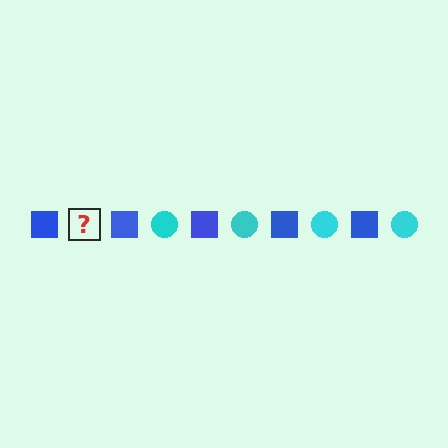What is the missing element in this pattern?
The missing element is a cyan circle.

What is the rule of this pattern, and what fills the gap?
The rule is that the pattern alternates between blue square and cyan circle. The gap should be filled with a cyan circle.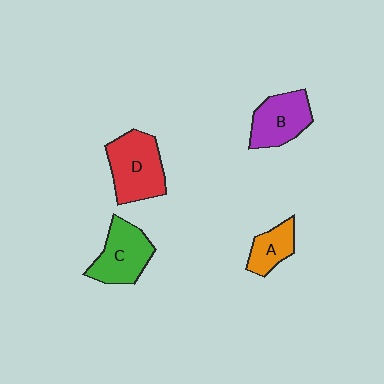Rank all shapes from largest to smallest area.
From largest to smallest: D (red), C (green), B (purple), A (orange).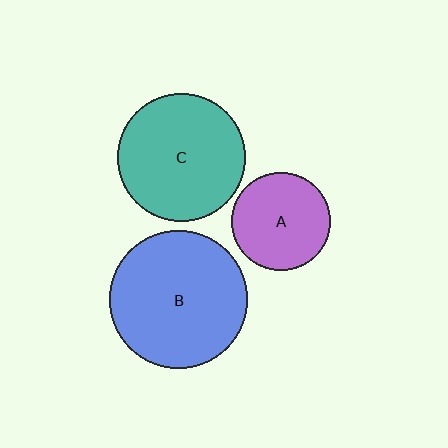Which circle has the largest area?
Circle B (blue).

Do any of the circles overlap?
No, none of the circles overlap.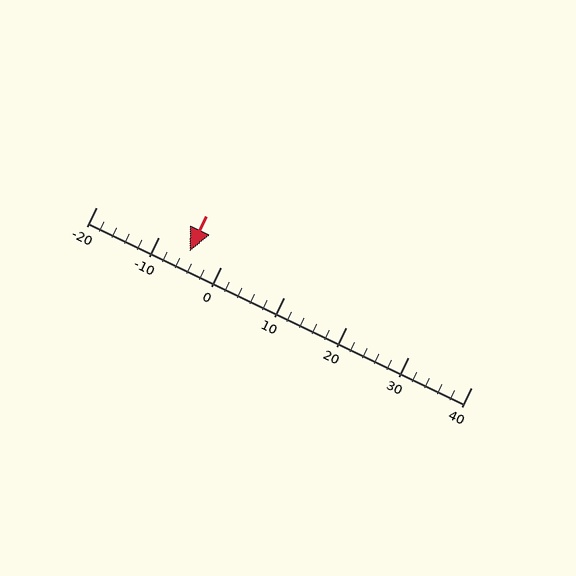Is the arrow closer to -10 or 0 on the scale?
The arrow is closer to -10.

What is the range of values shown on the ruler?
The ruler shows values from -20 to 40.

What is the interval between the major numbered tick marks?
The major tick marks are spaced 10 units apart.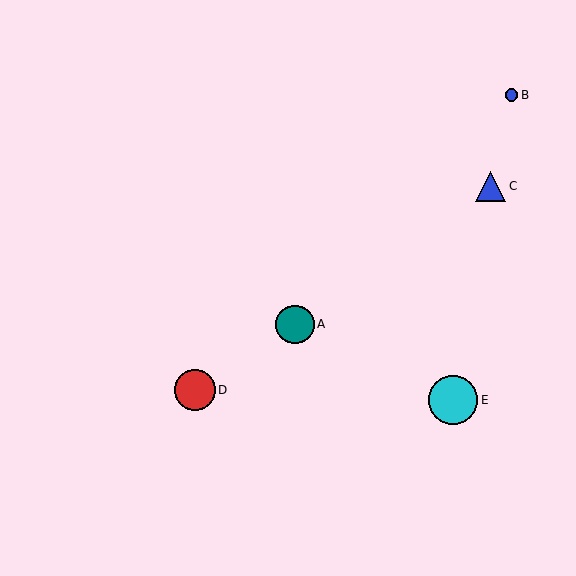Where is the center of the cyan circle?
The center of the cyan circle is at (453, 400).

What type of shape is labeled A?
Shape A is a teal circle.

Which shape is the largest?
The cyan circle (labeled E) is the largest.